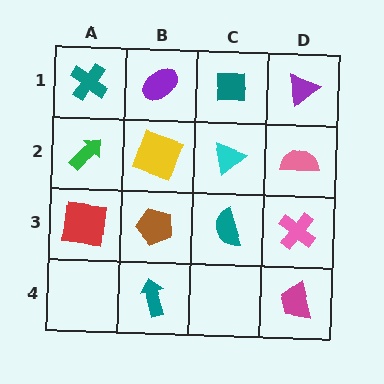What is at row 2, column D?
A pink semicircle.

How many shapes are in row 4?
2 shapes.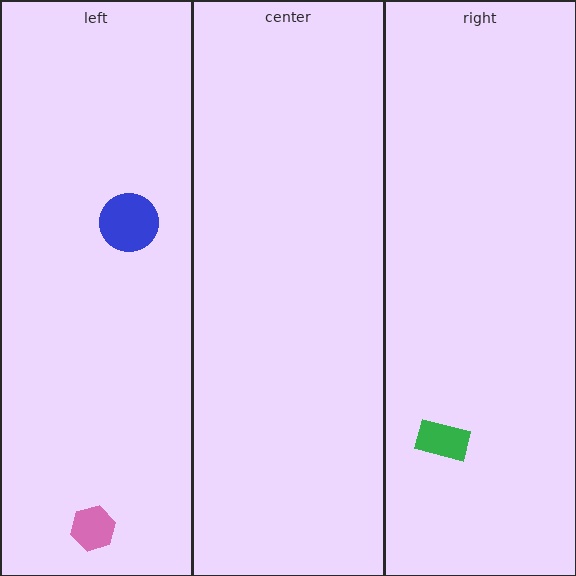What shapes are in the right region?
The green rectangle.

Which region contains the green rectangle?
The right region.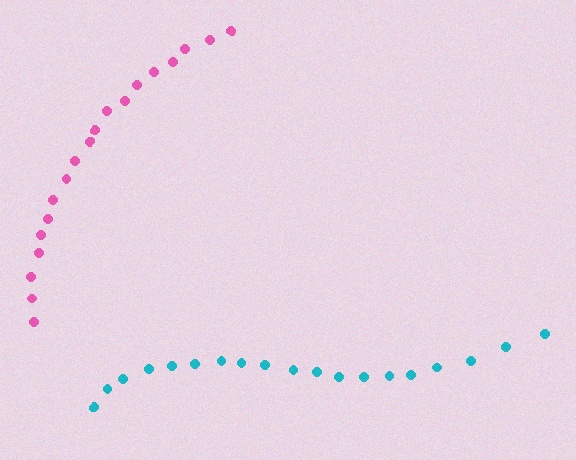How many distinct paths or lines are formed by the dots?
There are 2 distinct paths.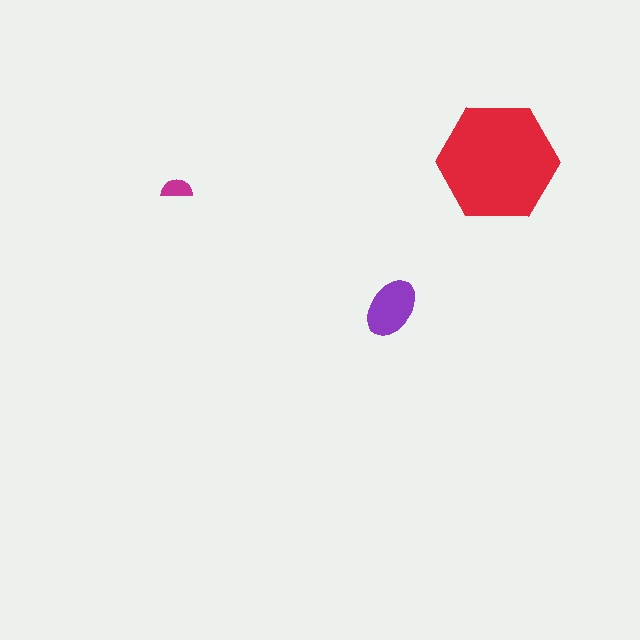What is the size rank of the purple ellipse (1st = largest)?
2nd.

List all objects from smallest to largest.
The magenta semicircle, the purple ellipse, the red hexagon.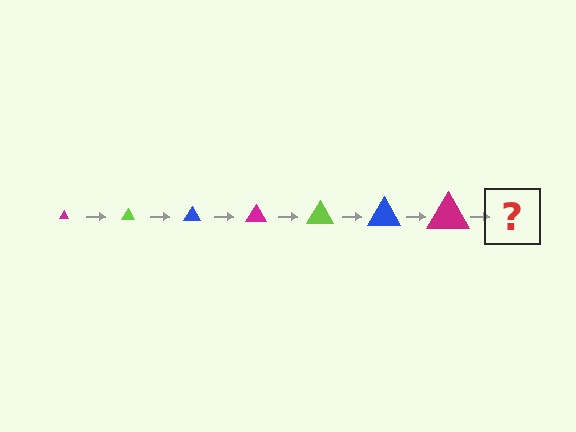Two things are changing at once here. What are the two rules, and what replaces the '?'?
The two rules are that the triangle grows larger each step and the color cycles through magenta, lime, and blue. The '?' should be a lime triangle, larger than the previous one.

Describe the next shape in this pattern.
It should be a lime triangle, larger than the previous one.